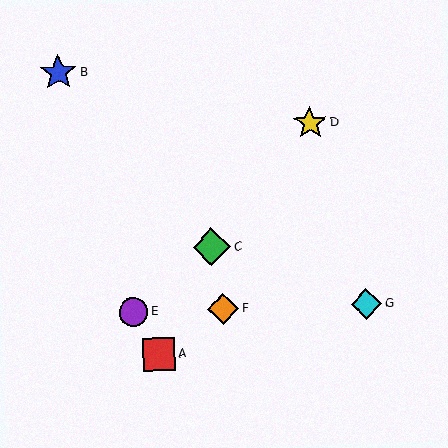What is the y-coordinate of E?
Object E is at y≈312.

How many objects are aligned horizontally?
3 objects (E, F, G) are aligned horizontally.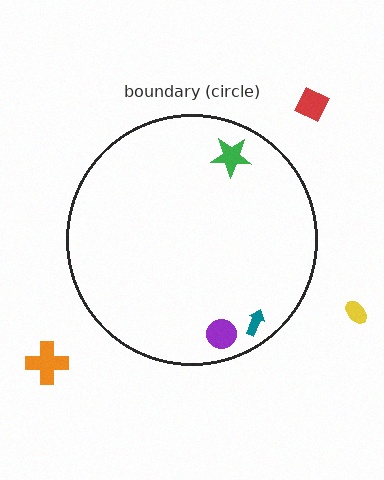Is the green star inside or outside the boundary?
Inside.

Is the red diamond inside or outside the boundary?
Outside.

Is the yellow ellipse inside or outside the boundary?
Outside.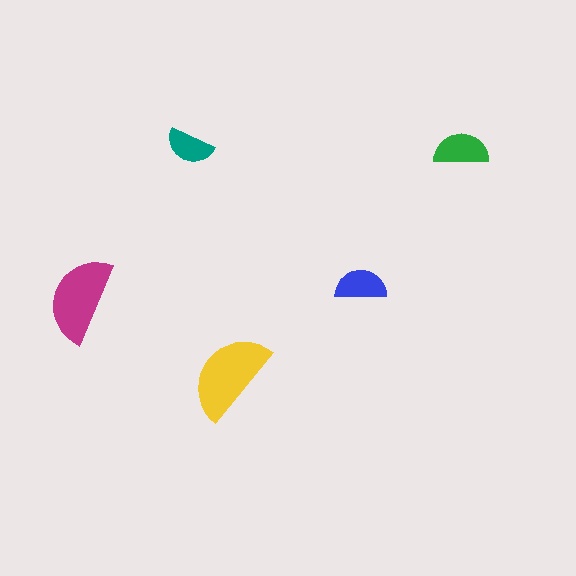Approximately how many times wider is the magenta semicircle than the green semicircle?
About 1.5 times wider.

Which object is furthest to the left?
The magenta semicircle is leftmost.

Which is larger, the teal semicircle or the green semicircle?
The green one.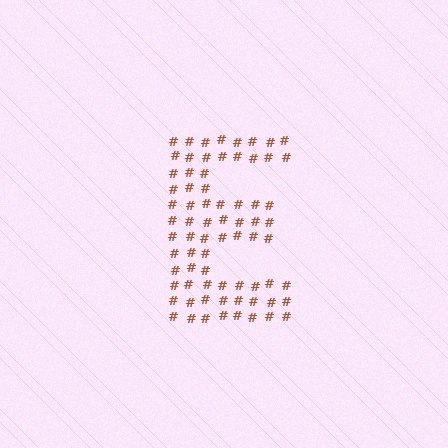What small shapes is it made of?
It is made of small hash symbols.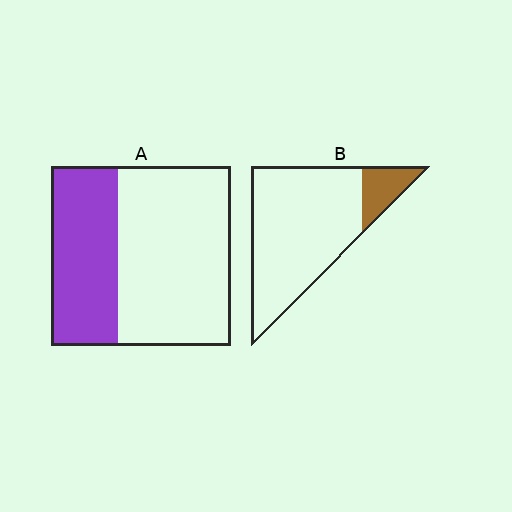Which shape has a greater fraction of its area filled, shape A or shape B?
Shape A.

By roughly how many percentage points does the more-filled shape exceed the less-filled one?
By roughly 25 percentage points (A over B).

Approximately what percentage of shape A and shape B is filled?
A is approximately 35% and B is approximately 15%.